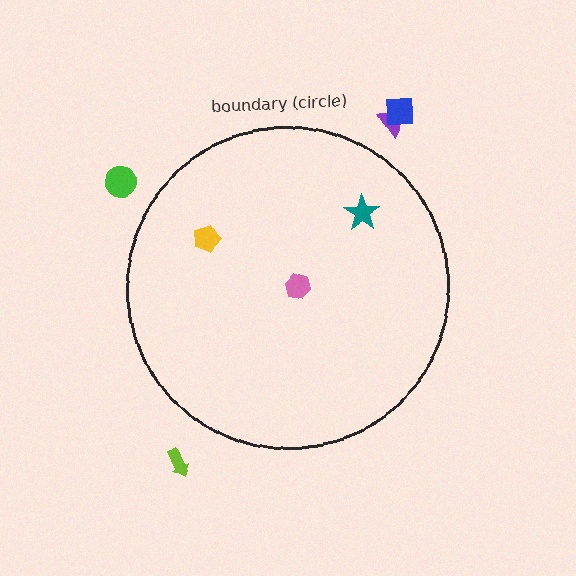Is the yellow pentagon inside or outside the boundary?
Inside.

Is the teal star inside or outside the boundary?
Inside.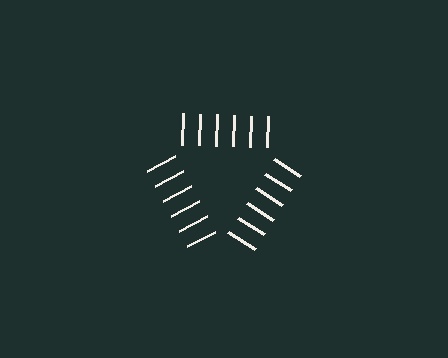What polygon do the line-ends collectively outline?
An illusory triangle — the line segments terminate on its edges but no continuous stroke is drawn.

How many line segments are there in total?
18 — 6 along each of the 3 edges.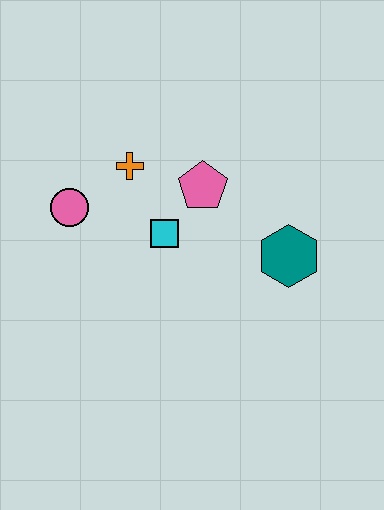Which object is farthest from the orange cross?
The teal hexagon is farthest from the orange cross.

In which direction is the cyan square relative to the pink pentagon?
The cyan square is below the pink pentagon.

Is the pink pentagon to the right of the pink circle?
Yes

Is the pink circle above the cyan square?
Yes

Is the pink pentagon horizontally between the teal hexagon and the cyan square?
Yes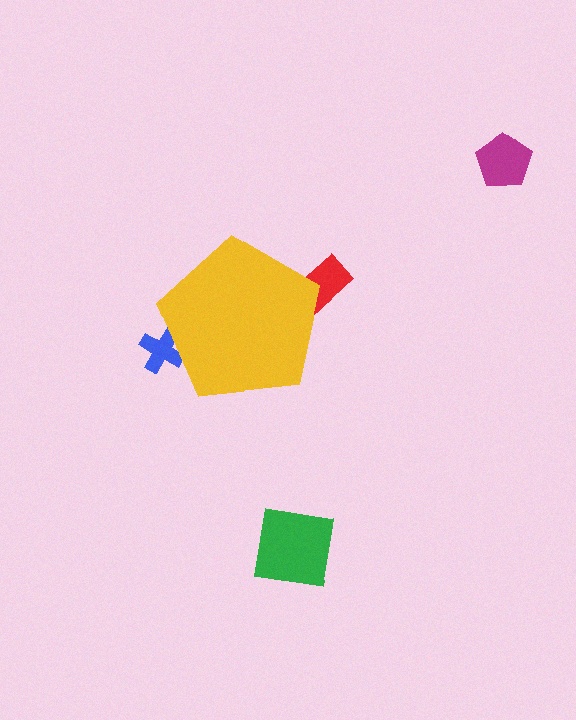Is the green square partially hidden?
No, the green square is fully visible.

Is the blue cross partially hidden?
Yes, the blue cross is partially hidden behind the yellow pentagon.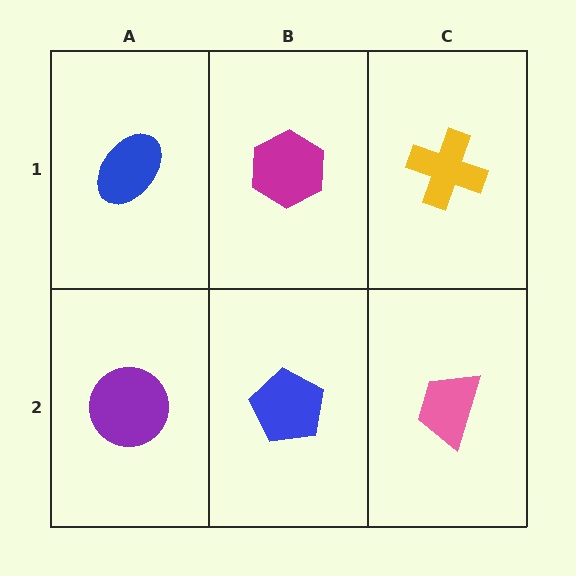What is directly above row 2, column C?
A yellow cross.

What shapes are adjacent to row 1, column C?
A pink trapezoid (row 2, column C), a magenta hexagon (row 1, column B).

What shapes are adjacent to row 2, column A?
A blue ellipse (row 1, column A), a blue pentagon (row 2, column B).